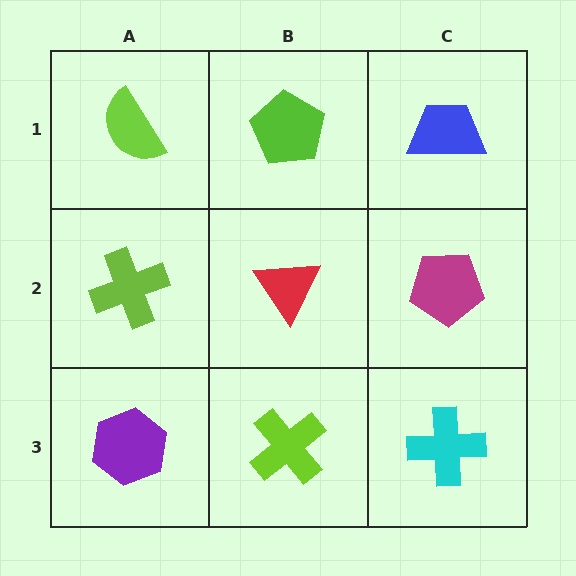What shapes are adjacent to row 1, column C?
A magenta pentagon (row 2, column C), a lime pentagon (row 1, column B).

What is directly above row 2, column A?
A lime semicircle.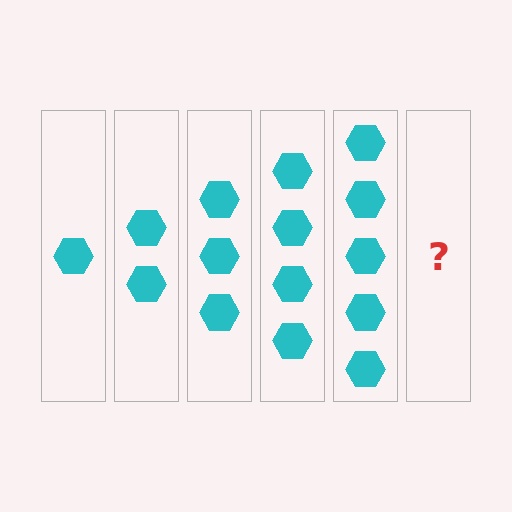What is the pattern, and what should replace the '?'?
The pattern is that each step adds one more hexagon. The '?' should be 6 hexagons.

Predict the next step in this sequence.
The next step is 6 hexagons.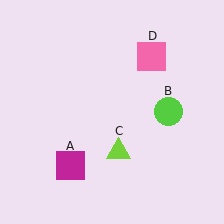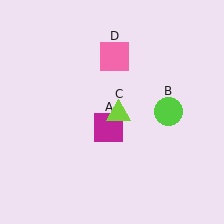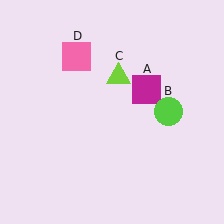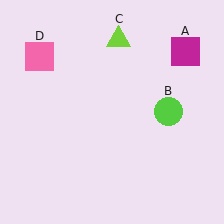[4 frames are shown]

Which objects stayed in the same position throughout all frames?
Lime circle (object B) remained stationary.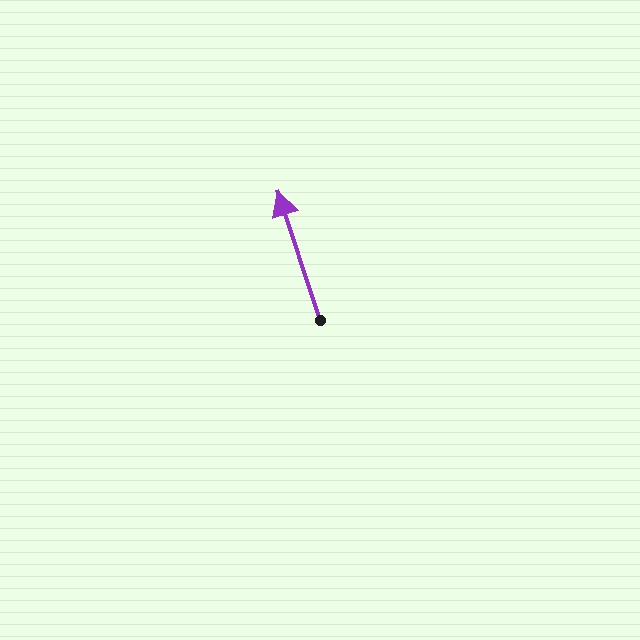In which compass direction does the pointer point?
North.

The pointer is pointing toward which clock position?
Roughly 11 o'clock.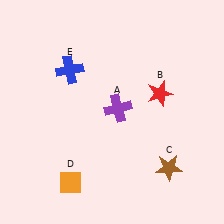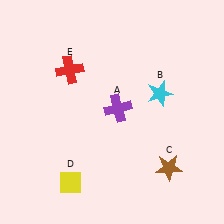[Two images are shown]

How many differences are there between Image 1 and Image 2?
There are 3 differences between the two images.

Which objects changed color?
B changed from red to cyan. D changed from orange to yellow. E changed from blue to red.